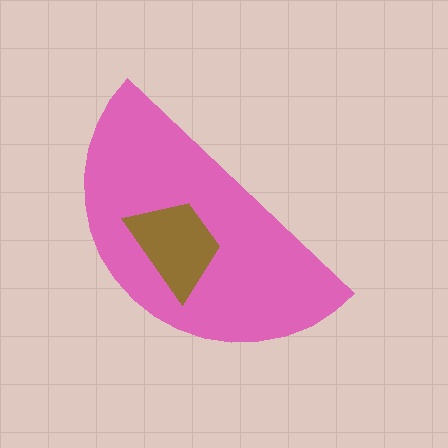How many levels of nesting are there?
2.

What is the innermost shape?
The brown trapezoid.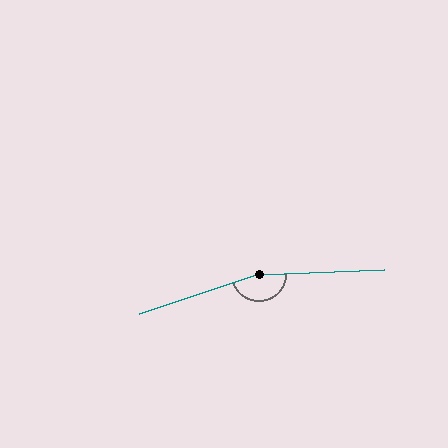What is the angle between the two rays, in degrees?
Approximately 164 degrees.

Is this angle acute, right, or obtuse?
It is obtuse.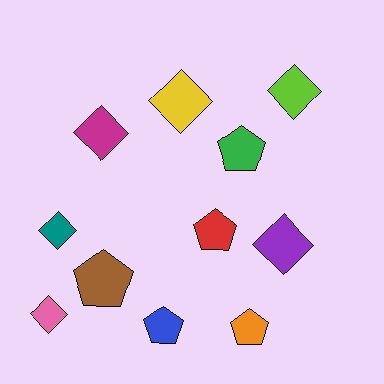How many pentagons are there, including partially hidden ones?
There are 5 pentagons.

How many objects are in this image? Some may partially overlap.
There are 11 objects.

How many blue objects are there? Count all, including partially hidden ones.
There is 1 blue object.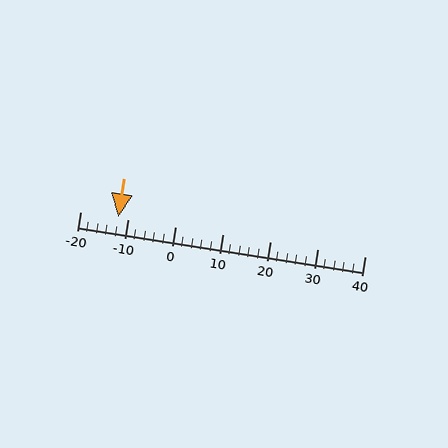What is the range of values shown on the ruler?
The ruler shows values from -20 to 40.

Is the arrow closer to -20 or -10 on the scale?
The arrow is closer to -10.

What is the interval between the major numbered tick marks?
The major tick marks are spaced 10 units apart.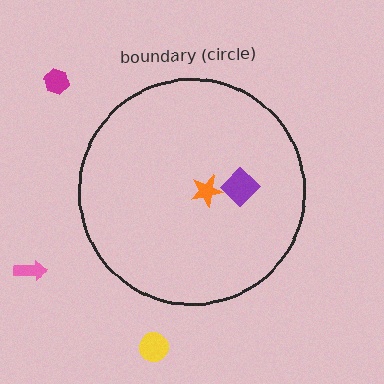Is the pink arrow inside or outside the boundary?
Outside.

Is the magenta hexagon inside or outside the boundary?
Outside.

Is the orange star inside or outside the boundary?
Inside.